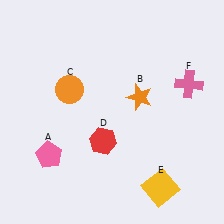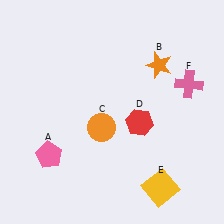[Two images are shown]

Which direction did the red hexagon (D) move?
The red hexagon (D) moved right.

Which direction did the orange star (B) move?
The orange star (B) moved up.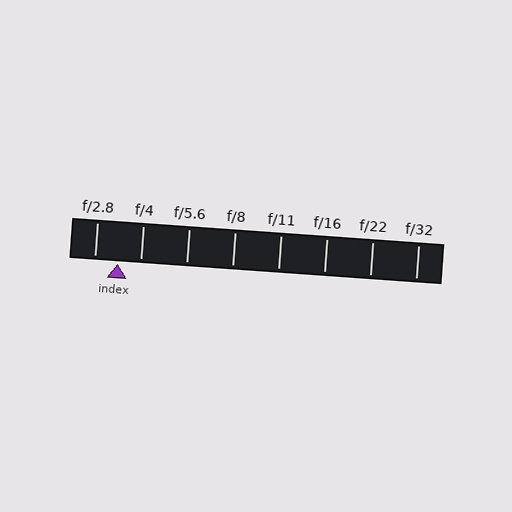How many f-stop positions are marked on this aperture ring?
There are 8 f-stop positions marked.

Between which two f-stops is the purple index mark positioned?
The index mark is between f/2.8 and f/4.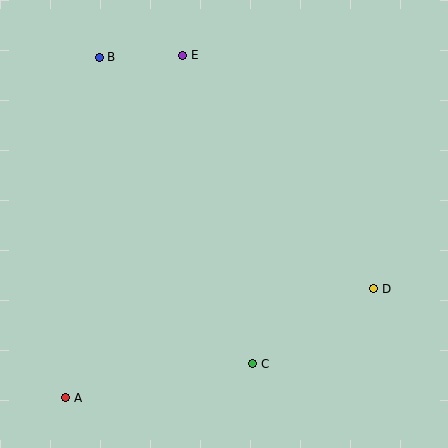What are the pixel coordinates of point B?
Point B is at (99, 57).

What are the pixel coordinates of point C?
Point C is at (253, 364).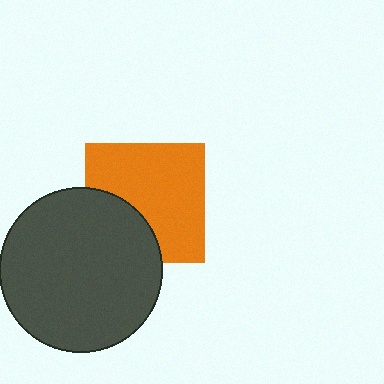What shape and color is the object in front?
The object in front is a dark gray circle.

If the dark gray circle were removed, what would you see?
You would see the complete orange square.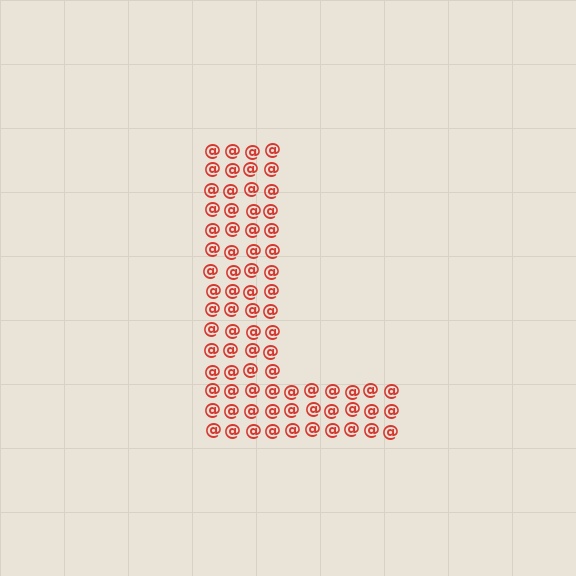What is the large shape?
The large shape is the letter L.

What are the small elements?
The small elements are at signs.